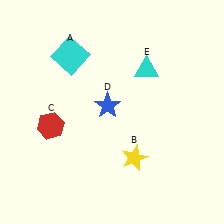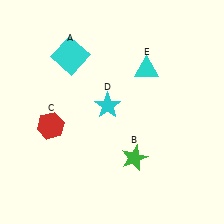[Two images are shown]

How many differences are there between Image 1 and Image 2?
There are 2 differences between the two images.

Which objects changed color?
B changed from yellow to green. D changed from blue to cyan.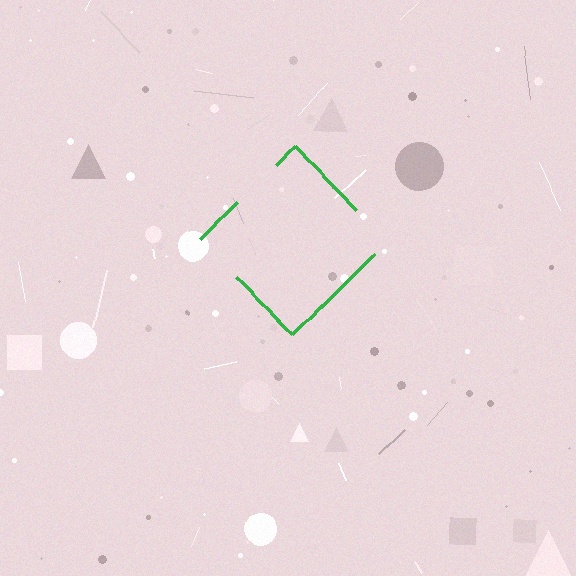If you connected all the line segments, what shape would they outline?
They would outline a diamond.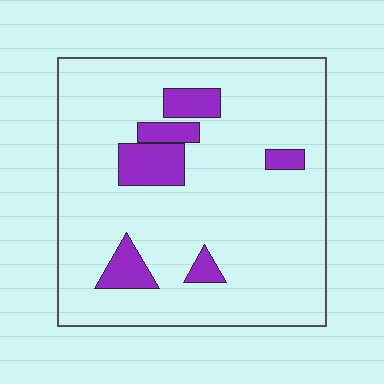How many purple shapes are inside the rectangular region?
6.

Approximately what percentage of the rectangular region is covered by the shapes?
Approximately 15%.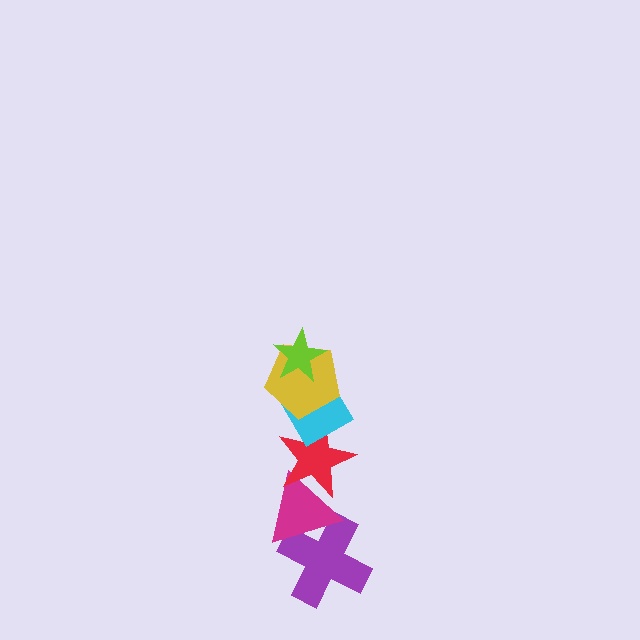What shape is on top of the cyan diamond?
The yellow pentagon is on top of the cyan diamond.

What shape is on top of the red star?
The cyan diamond is on top of the red star.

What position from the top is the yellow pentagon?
The yellow pentagon is 2nd from the top.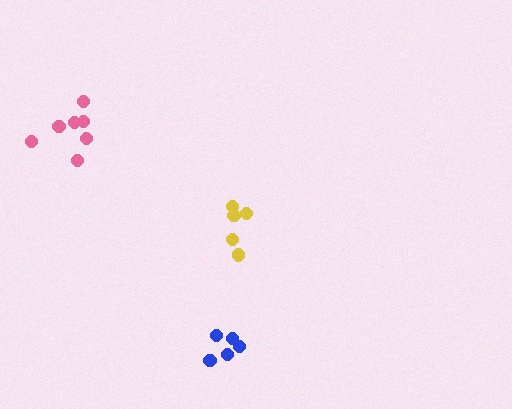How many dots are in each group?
Group 1: 5 dots, Group 2: 7 dots, Group 3: 5 dots (17 total).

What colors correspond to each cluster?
The clusters are colored: yellow, pink, blue.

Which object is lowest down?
The blue cluster is bottommost.